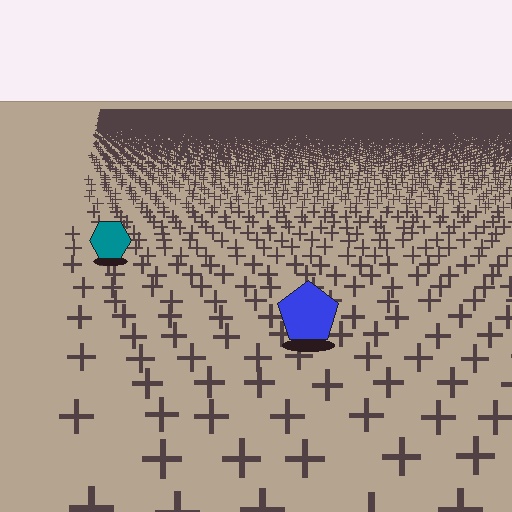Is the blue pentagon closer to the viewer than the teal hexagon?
Yes. The blue pentagon is closer — you can tell from the texture gradient: the ground texture is coarser near it.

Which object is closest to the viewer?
The blue pentagon is closest. The texture marks near it are larger and more spread out.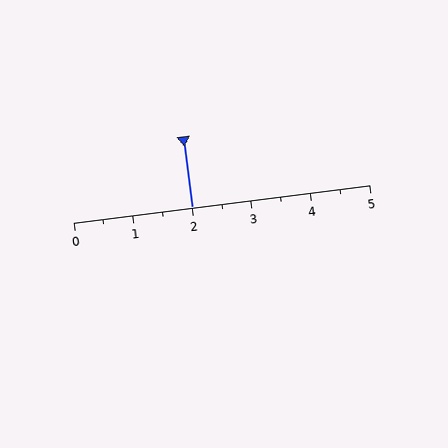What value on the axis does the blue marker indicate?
The marker indicates approximately 2.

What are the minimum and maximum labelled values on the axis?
The axis runs from 0 to 5.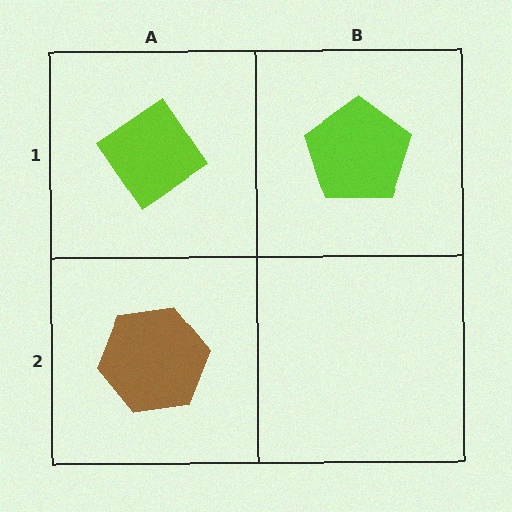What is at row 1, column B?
A lime pentagon.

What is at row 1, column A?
A lime diamond.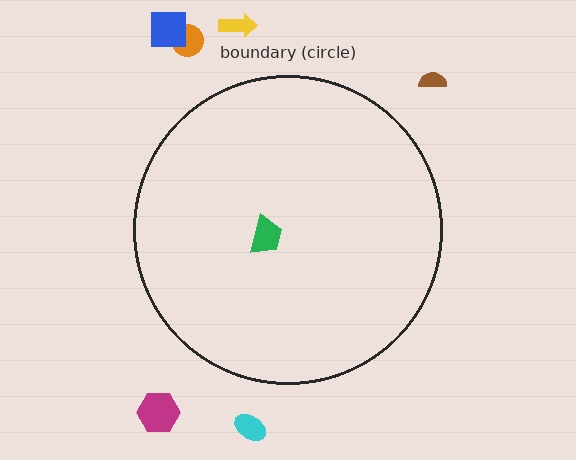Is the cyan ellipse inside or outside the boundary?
Outside.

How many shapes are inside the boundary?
1 inside, 6 outside.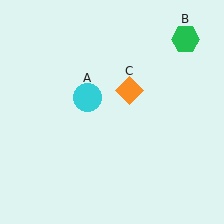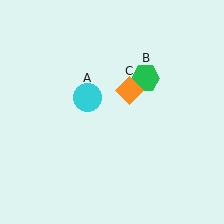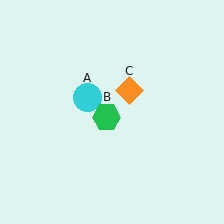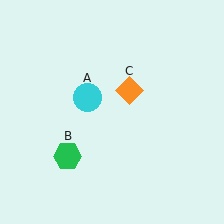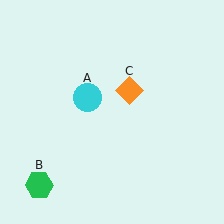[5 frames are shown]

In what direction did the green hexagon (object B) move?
The green hexagon (object B) moved down and to the left.